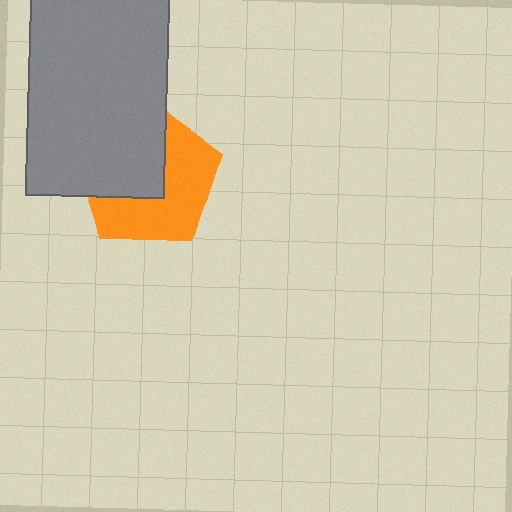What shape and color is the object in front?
The object in front is a gray rectangle.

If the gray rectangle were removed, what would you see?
You would see the complete orange pentagon.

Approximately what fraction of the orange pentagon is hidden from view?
Roughly 46% of the orange pentagon is hidden behind the gray rectangle.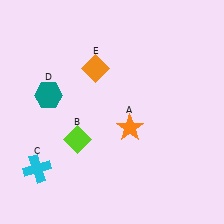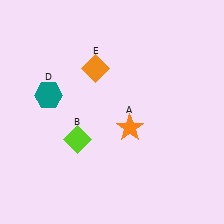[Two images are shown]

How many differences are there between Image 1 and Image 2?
There is 1 difference between the two images.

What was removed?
The cyan cross (C) was removed in Image 2.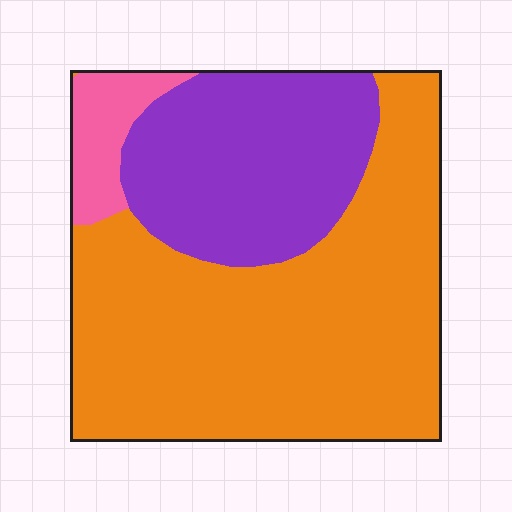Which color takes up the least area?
Pink, at roughly 5%.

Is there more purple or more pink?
Purple.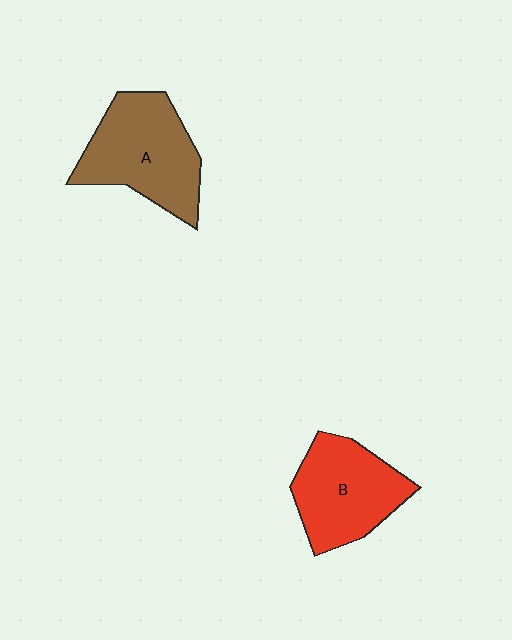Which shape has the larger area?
Shape A (brown).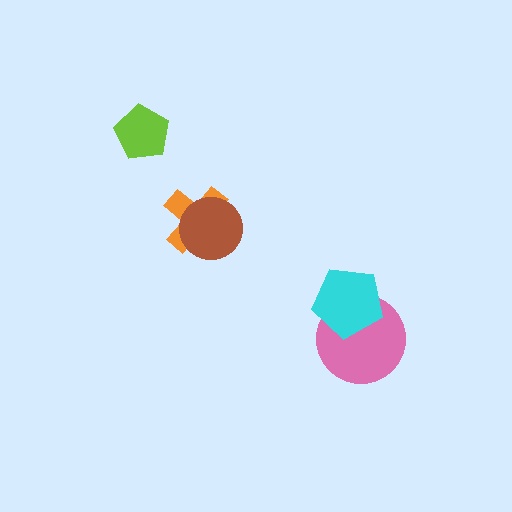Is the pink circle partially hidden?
Yes, it is partially covered by another shape.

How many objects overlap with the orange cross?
1 object overlaps with the orange cross.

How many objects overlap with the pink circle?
1 object overlaps with the pink circle.